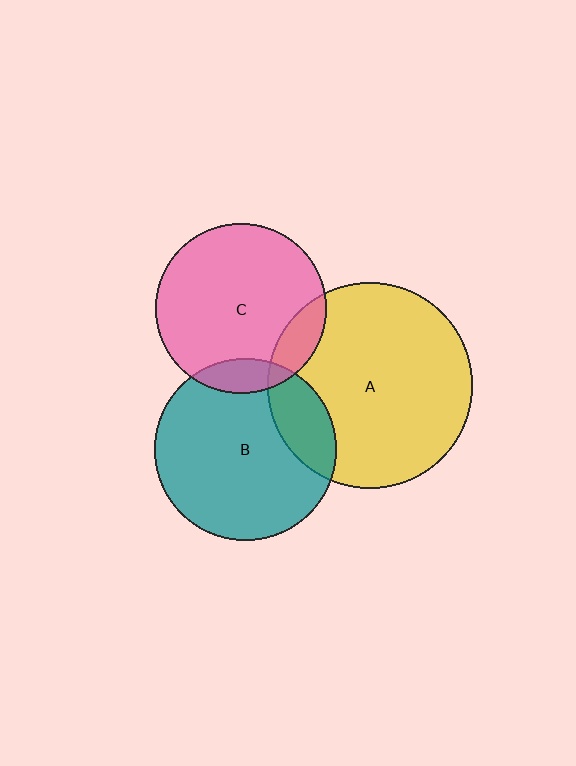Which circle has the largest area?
Circle A (yellow).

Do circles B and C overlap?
Yes.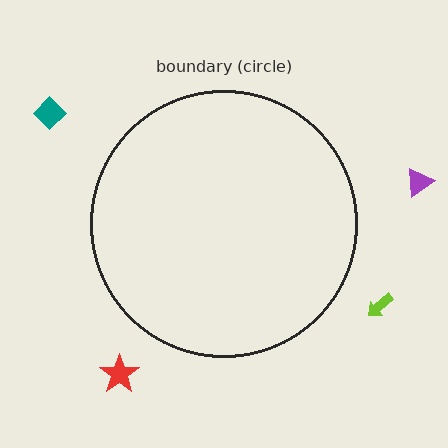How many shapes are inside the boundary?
0 inside, 4 outside.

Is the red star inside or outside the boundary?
Outside.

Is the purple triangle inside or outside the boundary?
Outside.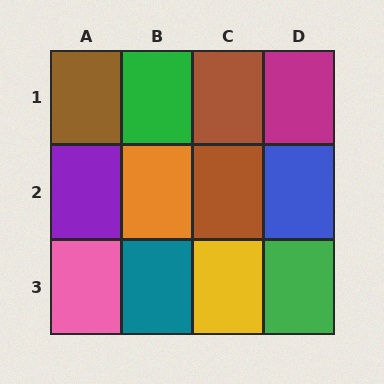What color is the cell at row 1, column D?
Magenta.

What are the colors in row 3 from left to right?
Pink, teal, yellow, green.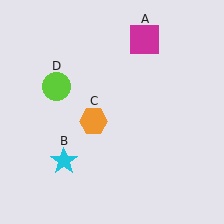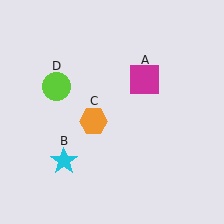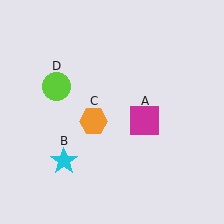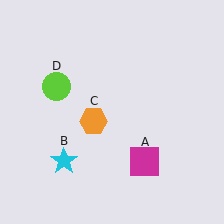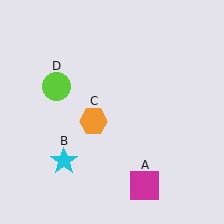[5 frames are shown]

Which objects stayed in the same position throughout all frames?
Cyan star (object B) and orange hexagon (object C) and lime circle (object D) remained stationary.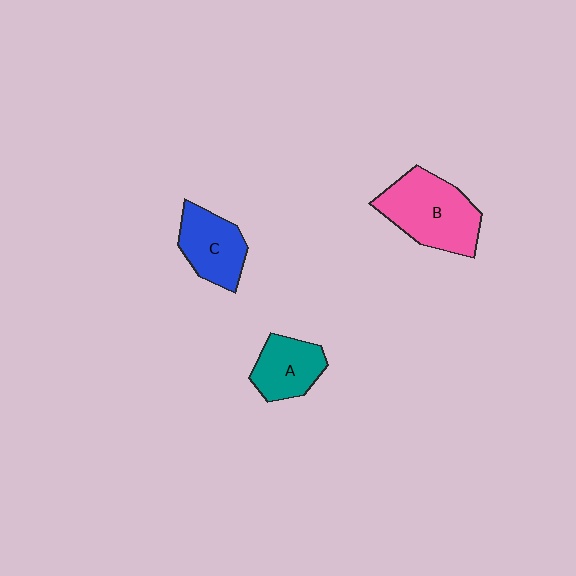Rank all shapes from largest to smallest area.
From largest to smallest: B (pink), C (blue), A (teal).